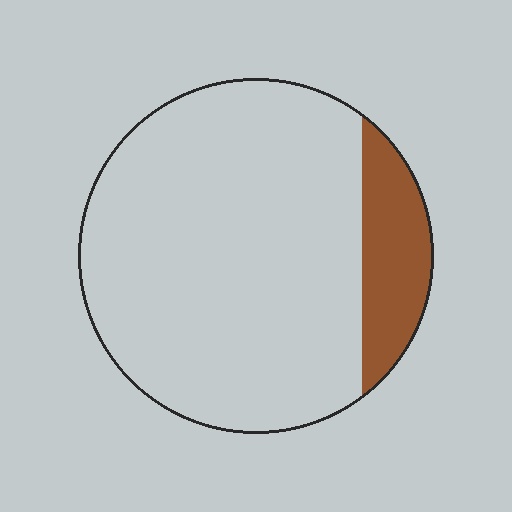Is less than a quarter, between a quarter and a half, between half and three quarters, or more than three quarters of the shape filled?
Less than a quarter.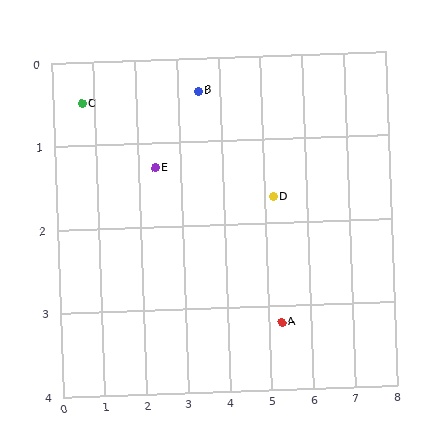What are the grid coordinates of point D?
Point D is at approximately (5.2, 1.7).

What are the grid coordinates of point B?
Point B is at approximately (3.5, 0.4).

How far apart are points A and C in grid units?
Points A and C are about 5.3 grid units apart.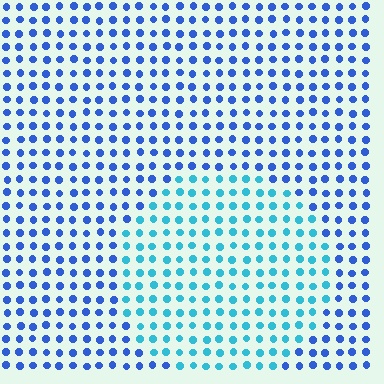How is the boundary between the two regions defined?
The boundary is defined purely by a slight shift in hue (about 36 degrees). Spacing, size, and orientation are identical on both sides.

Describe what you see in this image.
The image is filled with small blue elements in a uniform arrangement. A circle-shaped region is visible where the elements are tinted to a slightly different hue, forming a subtle color boundary.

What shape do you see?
I see a circle.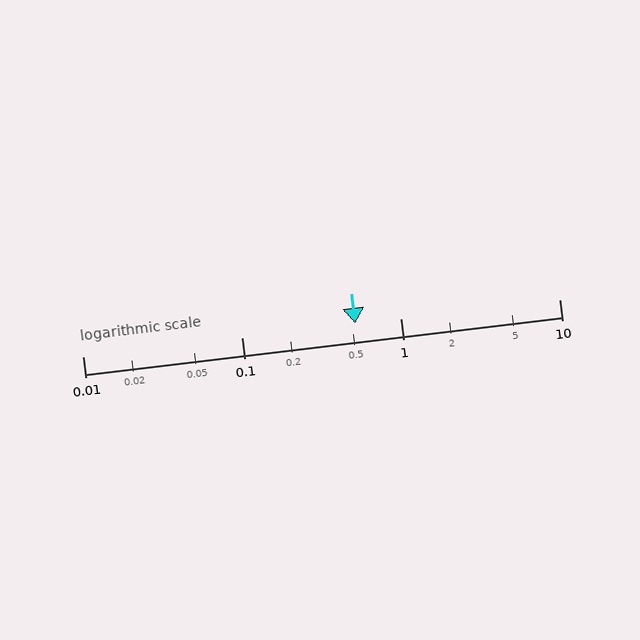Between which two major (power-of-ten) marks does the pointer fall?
The pointer is between 0.1 and 1.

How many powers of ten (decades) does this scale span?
The scale spans 3 decades, from 0.01 to 10.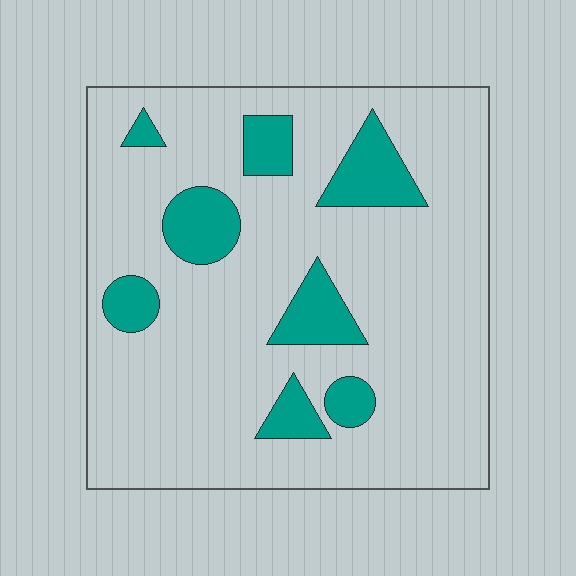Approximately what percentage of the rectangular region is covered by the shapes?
Approximately 15%.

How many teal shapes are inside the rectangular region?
8.